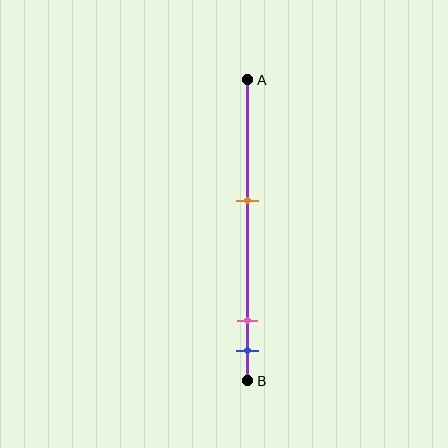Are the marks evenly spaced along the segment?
No, the marks are not evenly spaced.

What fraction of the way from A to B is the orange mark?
The orange mark is approximately 40% (0.4) of the way from A to B.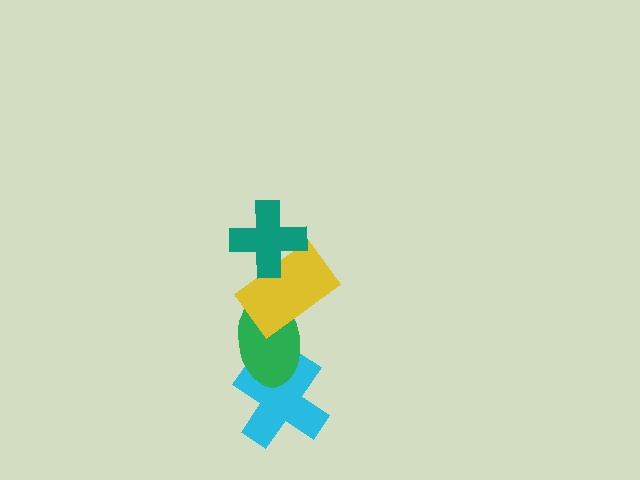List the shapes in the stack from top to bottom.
From top to bottom: the teal cross, the yellow rectangle, the green ellipse, the cyan cross.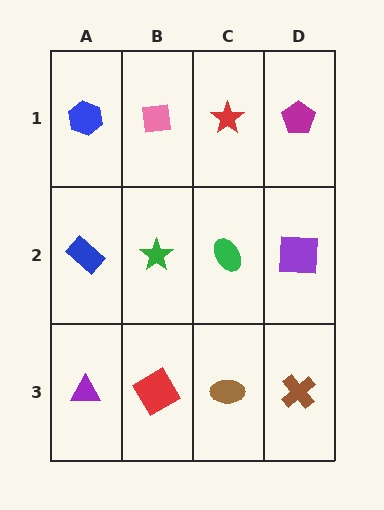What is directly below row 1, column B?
A green star.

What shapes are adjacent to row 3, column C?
A green ellipse (row 2, column C), a red diamond (row 3, column B), a brown cross (row 3, column D).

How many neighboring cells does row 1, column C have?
3.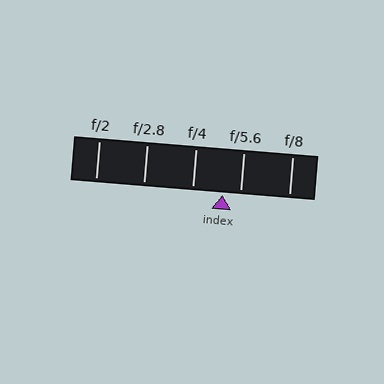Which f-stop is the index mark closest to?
The index mark is closest to f/5.6.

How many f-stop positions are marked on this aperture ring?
There are 5 f-stop positions marked.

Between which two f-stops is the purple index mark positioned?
The index mark is between f/4 and f/5.6.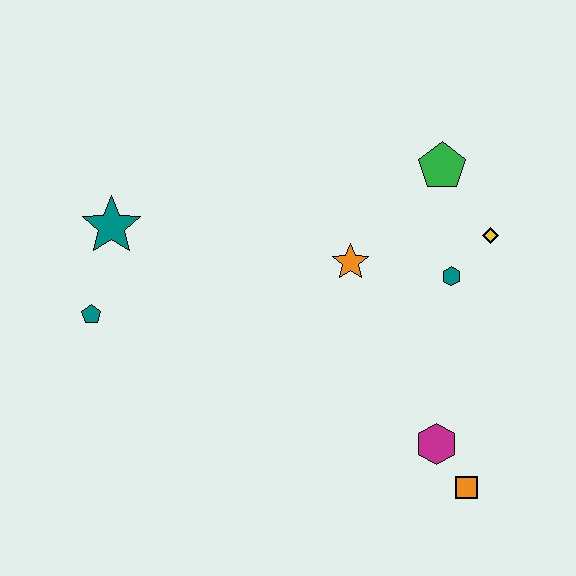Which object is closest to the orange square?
The magenta hexagon is closest to the orange square.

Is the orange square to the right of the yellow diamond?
No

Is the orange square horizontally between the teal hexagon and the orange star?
No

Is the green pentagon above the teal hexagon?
Yes